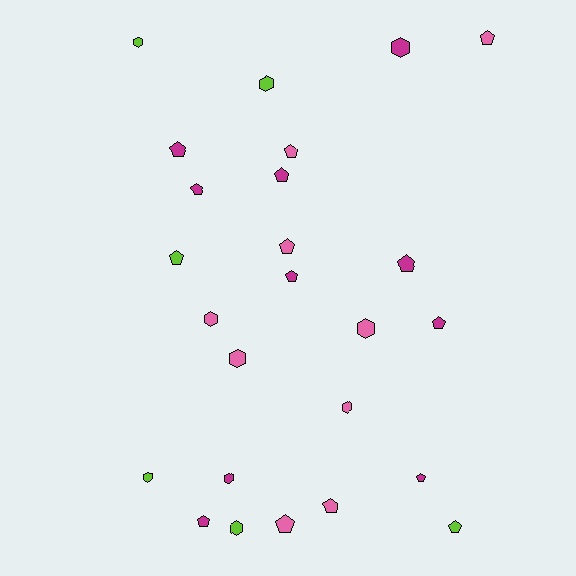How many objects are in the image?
There are 25 objects.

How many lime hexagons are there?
There are 4 lime hexagons.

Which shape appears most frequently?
Pentagon, with 15 objects.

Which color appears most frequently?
Magenta, with 10 objects.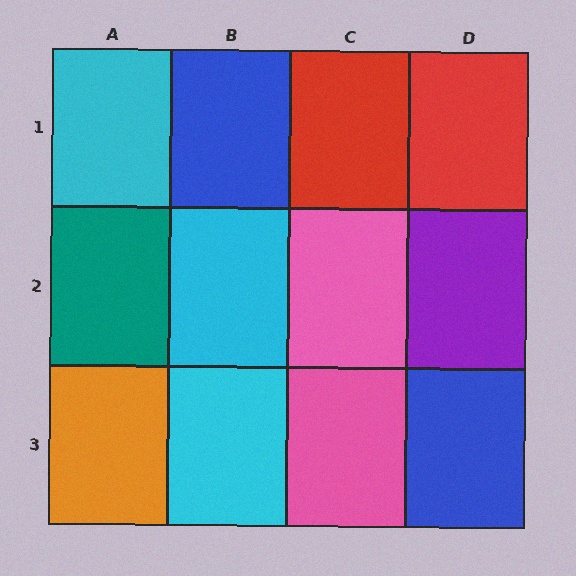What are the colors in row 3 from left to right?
Orange, cyan, pink, blue.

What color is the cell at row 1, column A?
Cyan.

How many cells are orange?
1 cell is orange.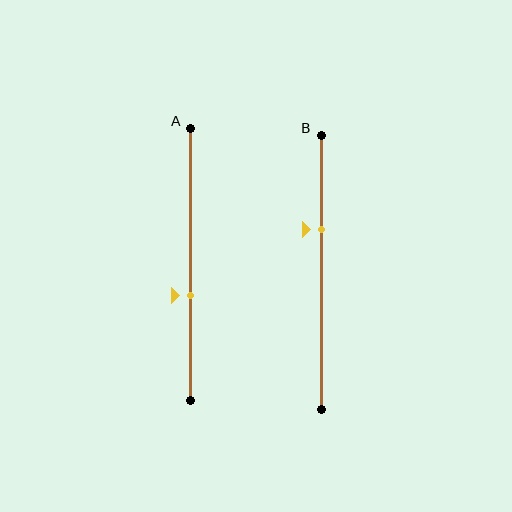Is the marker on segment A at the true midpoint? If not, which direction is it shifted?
No, the marker on segment A is shifted downward by about 12% of the segment length.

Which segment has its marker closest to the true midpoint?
Segment A has its marker closest to the true midpoint.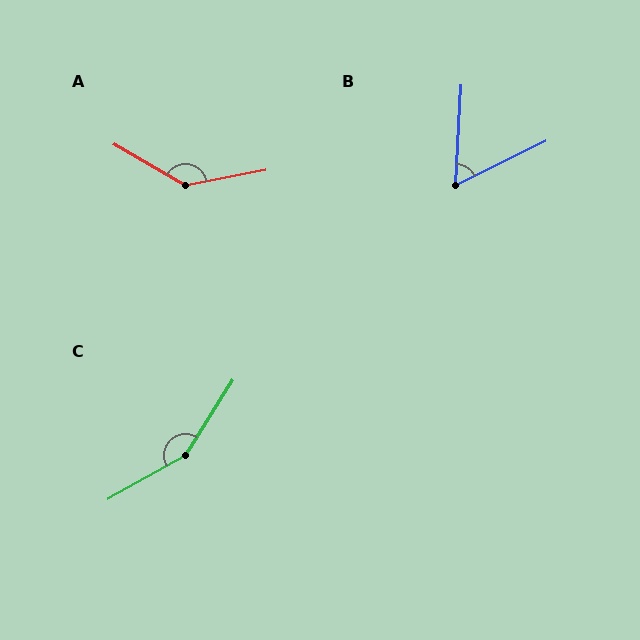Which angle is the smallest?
B, at approximately 61 degrees.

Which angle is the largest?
C, at approximately 152 degrees.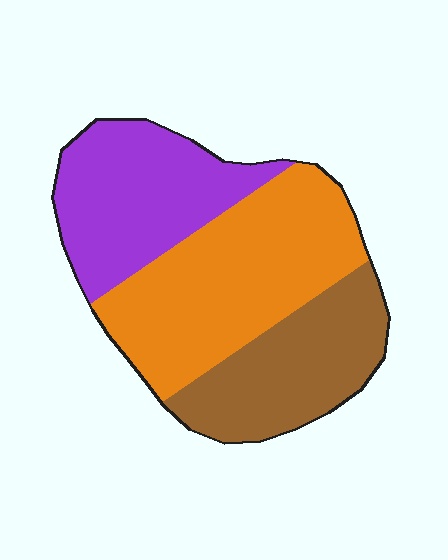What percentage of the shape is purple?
Purple covers about 30% of the shape.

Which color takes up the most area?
Orange, at roughly 40%.